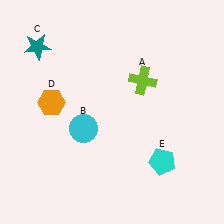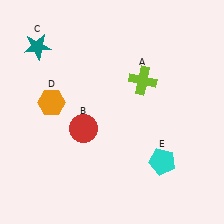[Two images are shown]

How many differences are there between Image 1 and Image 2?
There is 1 difference between the two images.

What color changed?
The circle (B) changed from cyan in Image 1 to red in Image 2.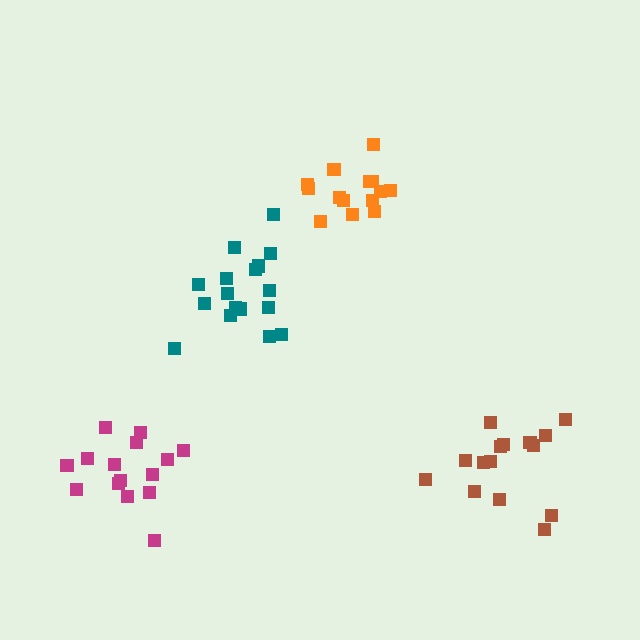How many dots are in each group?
Group 1: 15 dots, Group 2: 17 dots, Group 3: 15 dots, Group 4: 14 dots (61 total).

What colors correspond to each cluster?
The clusters are colored: magenta, teal, brown, orange.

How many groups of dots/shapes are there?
There are 4 groups.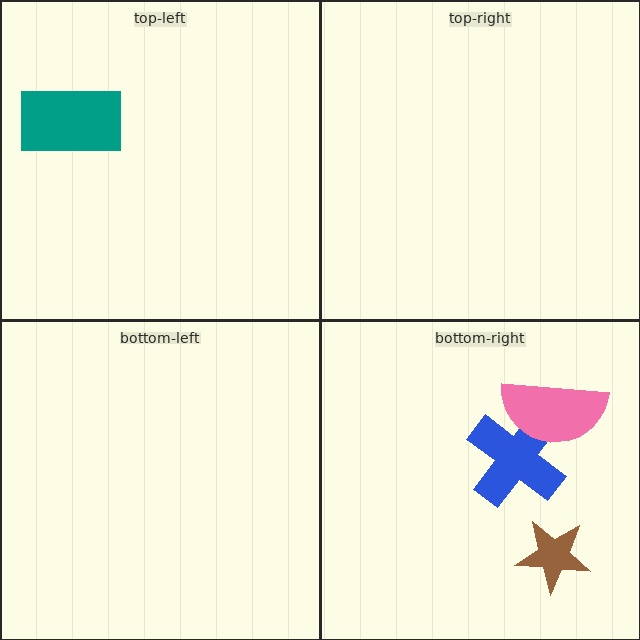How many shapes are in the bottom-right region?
3.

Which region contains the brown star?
The bottom-right region.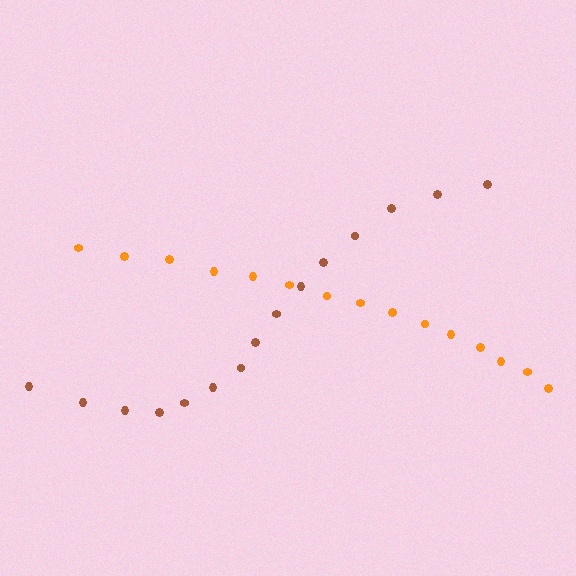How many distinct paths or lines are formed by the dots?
There are 2 distinct paths.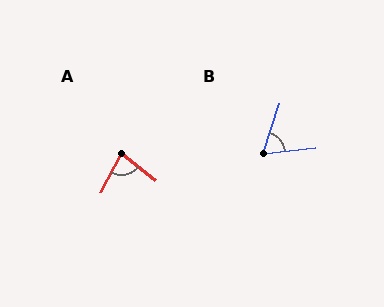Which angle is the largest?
A, at approximately 79 degrees.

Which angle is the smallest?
B, at approximately 65 degrees.